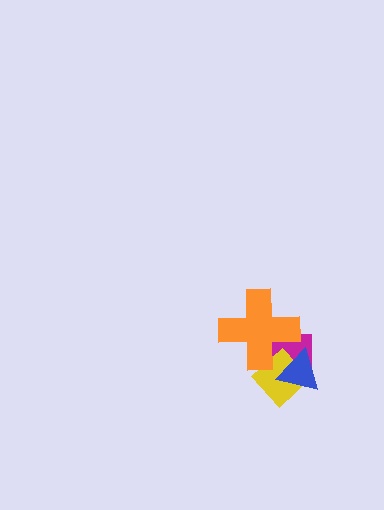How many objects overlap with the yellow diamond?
3 objects overlap with the yellow diamond.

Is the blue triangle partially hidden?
Yes, it is partially covered by another shape.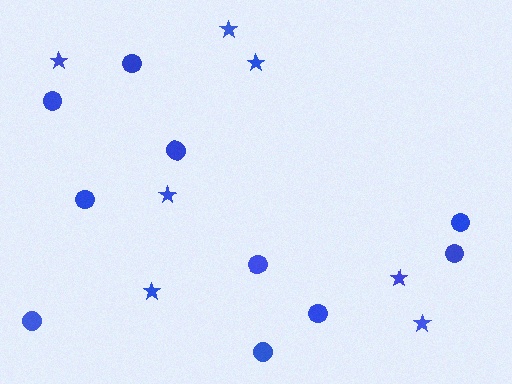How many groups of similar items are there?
There are 2 groups: one group of circles (10) and one group of stars (7).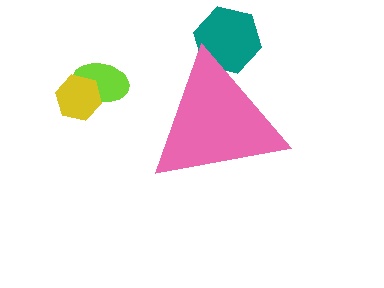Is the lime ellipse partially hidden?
No, the lime ellipse is fully visible.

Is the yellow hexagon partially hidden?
No, the yellow hexagon is fully visible.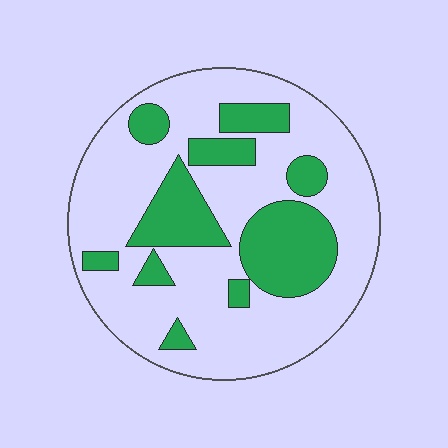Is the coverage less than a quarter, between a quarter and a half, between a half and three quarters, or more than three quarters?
Between a quarter and a half.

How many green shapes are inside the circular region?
10.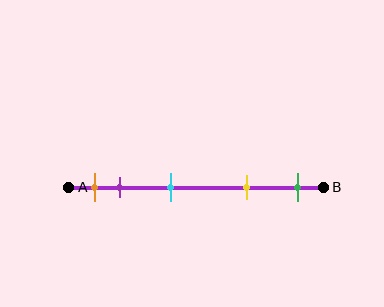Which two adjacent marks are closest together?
The orange and purple marks are the closest adjacent pair.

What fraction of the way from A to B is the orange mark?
The orange mark is approximately 10% (0.1) of the way from A to B.